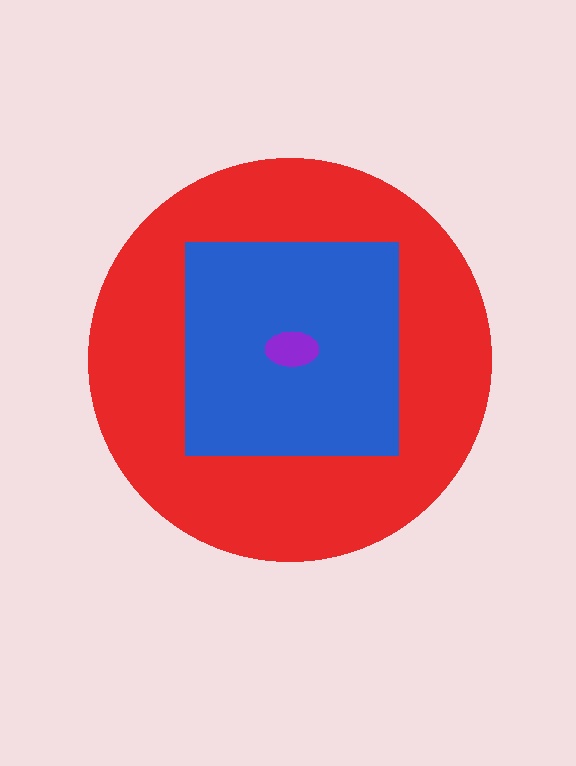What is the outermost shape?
The red circle.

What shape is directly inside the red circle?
The blue square.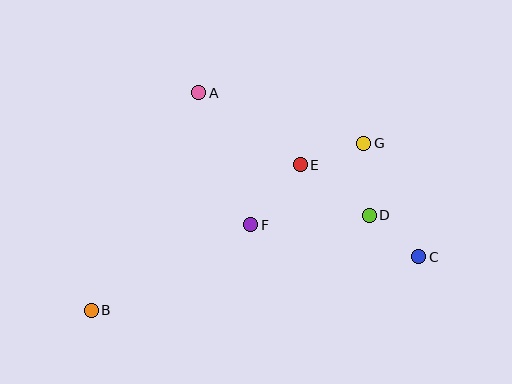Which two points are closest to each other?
Points C and D are closest to each other.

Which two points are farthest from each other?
Points B and C are farthest from each other.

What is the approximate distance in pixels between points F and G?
The distance between F and G is approximately 140 pixels.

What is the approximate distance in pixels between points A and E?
The distance between A and E is approximately 124 pixels.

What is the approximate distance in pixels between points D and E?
The distance between D and E is approximately 86 pixels.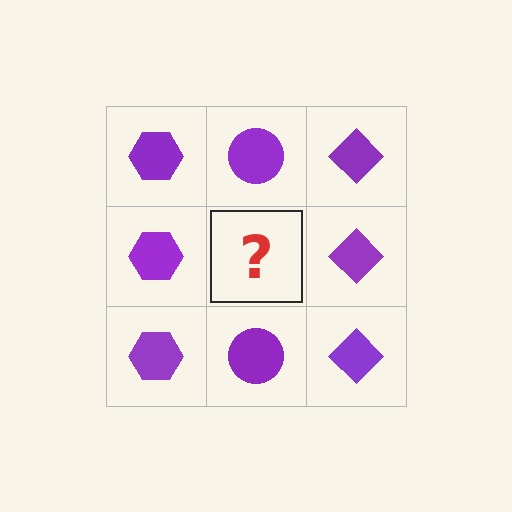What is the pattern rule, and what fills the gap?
The rule is that each column has a consistent shape. The gap should be filled with a purple circle.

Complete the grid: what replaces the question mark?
The question mark should be replaced with a purple circle.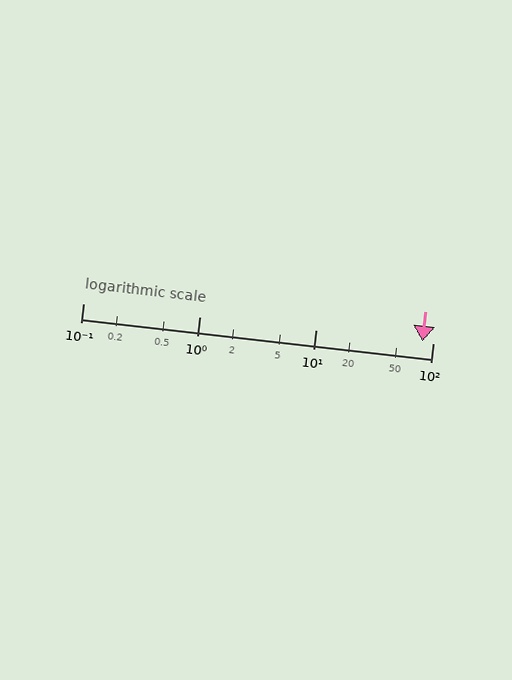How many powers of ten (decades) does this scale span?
The scale spans 3 decades, from 0.1 to 100.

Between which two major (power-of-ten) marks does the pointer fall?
The pointer is between 10 and 100.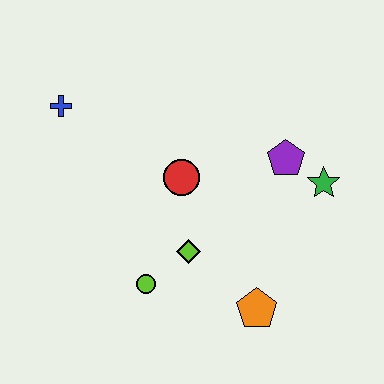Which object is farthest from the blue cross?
The orange pentagon is farthest from the blue cross.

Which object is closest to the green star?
The purple pentagon is closest to the green star.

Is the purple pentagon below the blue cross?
Yes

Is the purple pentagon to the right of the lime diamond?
Yes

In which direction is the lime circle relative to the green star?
The lime circle is to the left of the green star.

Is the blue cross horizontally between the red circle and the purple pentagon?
No